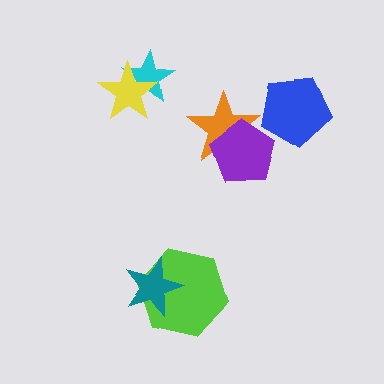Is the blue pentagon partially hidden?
No, no other shape covers it.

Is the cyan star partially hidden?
Yes, it is partially covered by another shape.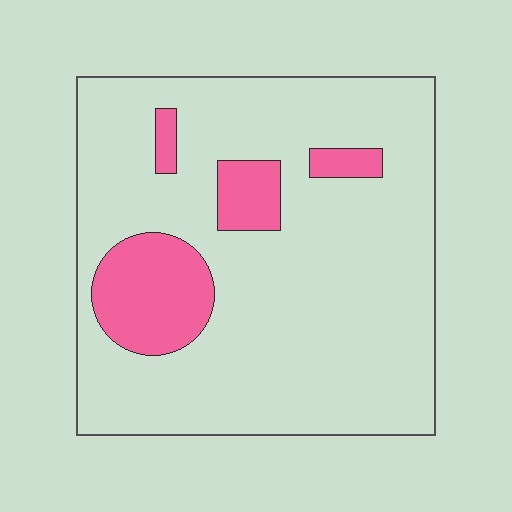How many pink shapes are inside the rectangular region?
4.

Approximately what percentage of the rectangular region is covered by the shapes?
Approximately 15%.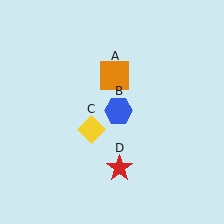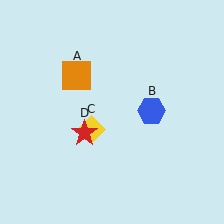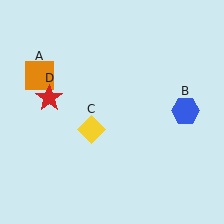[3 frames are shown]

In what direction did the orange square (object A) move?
The orange square (object A) moved left.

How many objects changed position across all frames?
3 objects changed position: orange square (object A), blue hexagon (object B), red star (object D).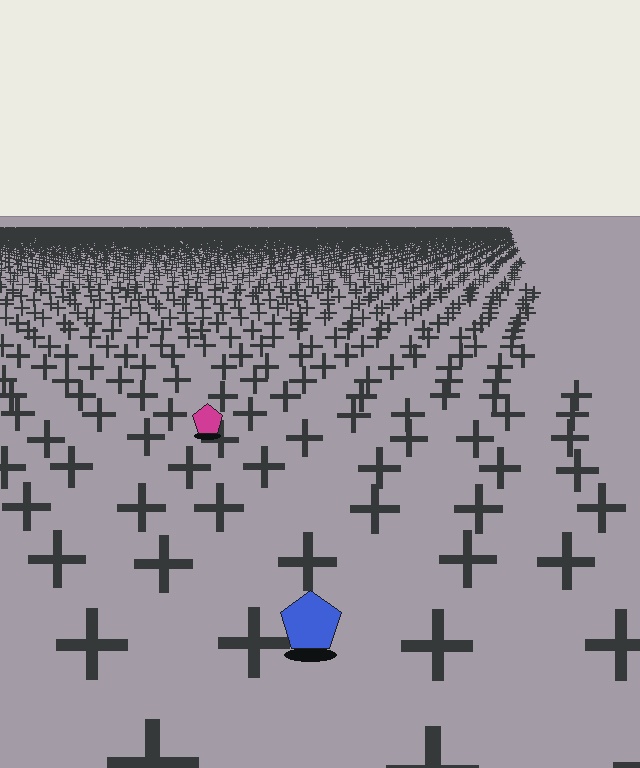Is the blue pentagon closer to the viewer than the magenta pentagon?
Yes. The blue pentagon is closer — you can tell from the texture gradient: the ground texture is coarser near it.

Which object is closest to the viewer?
The blue pentagon is closest. The texture marks near it are larger and more spread out.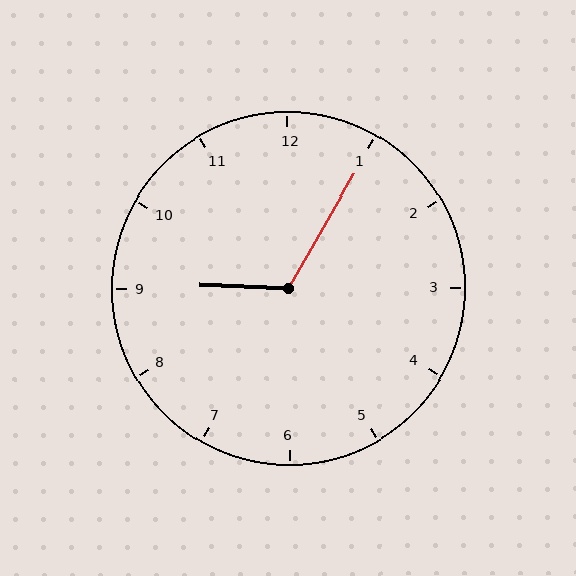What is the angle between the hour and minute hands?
Approximately 118 degrees.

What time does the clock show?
9:05.